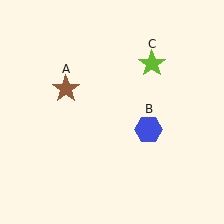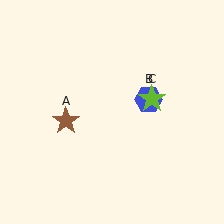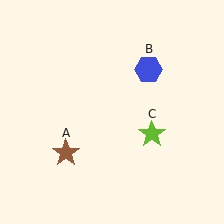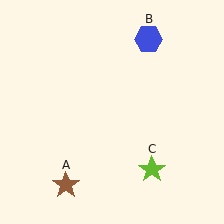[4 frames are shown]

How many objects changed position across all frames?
3 objects changed position: brown star (object A), blue hexagon (object B), lime star (object C).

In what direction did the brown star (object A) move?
The brown star (object A) moved down.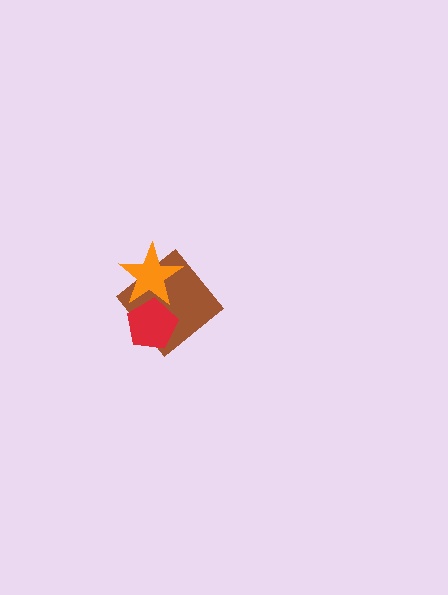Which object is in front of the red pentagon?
The orange star is in front of the red pentagon.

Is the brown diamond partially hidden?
Yes, it is partially covered by another shape.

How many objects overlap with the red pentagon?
2 objects overlap with the red pentagon.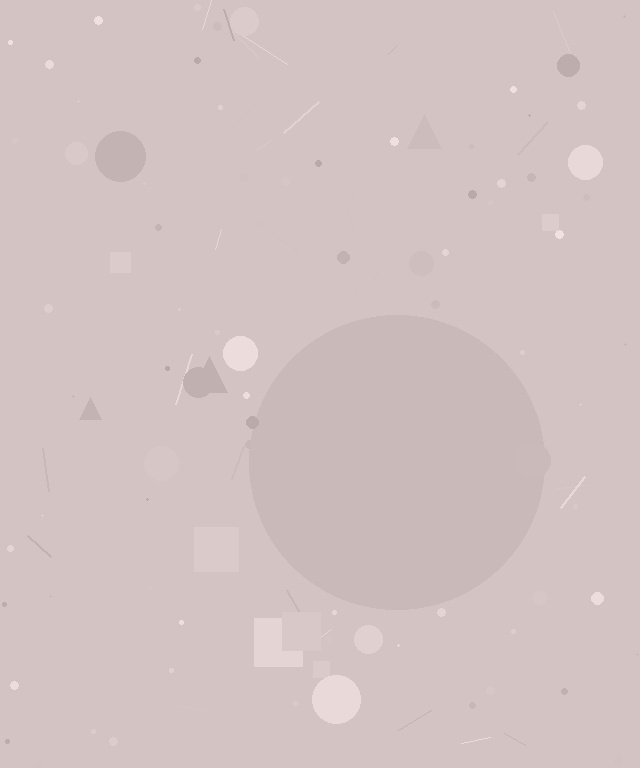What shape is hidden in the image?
A circle is hidden in the image.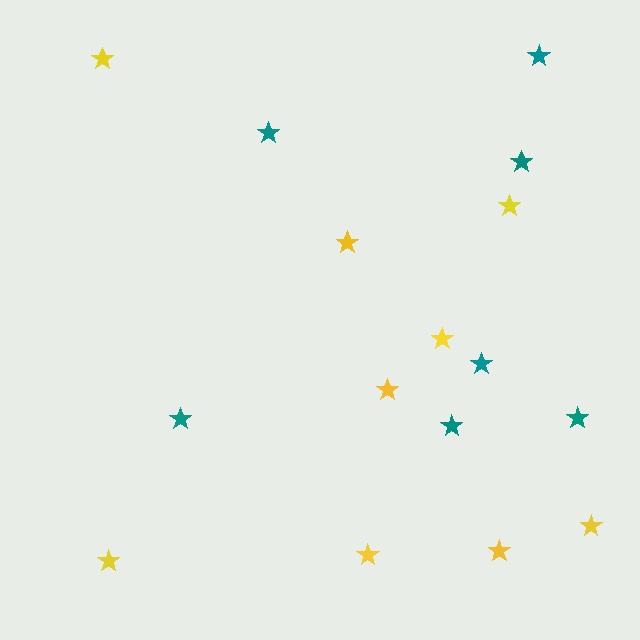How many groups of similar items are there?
There are 2 groups: one group of yellow stars (9) and one group of teal stars (7).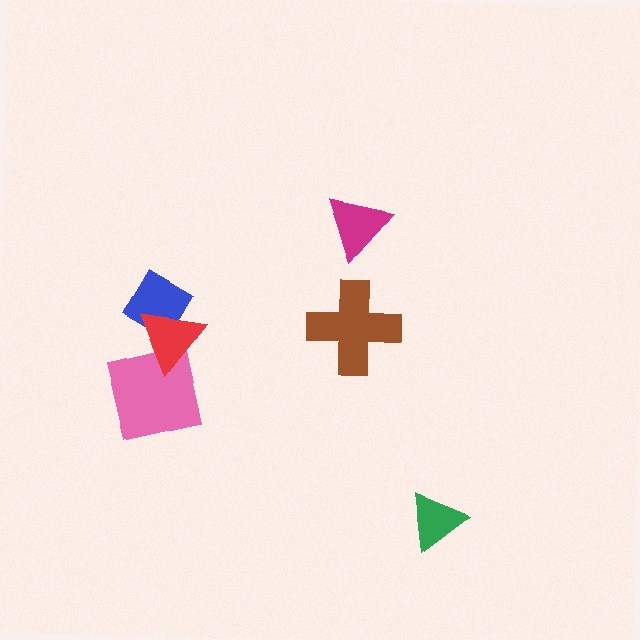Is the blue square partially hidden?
Yes, it is partially covered by another shape.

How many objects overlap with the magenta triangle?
0 objects overlap with the magenta triangle.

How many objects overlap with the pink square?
1 object overlaps with the pink square.